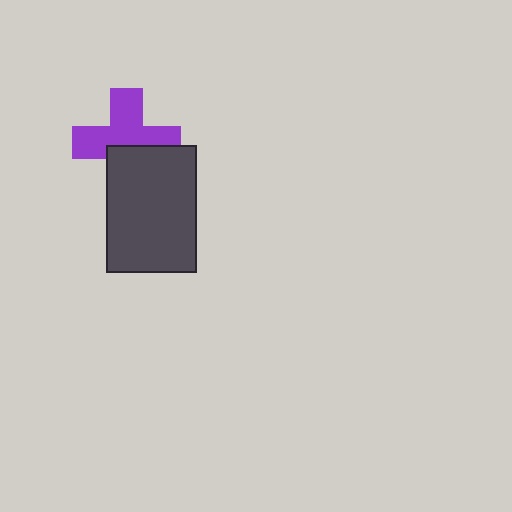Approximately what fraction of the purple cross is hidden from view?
Roughly 37% of the purple cross is hidden behind the dark gray rectangle.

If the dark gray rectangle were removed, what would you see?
You would see the complete purple cross.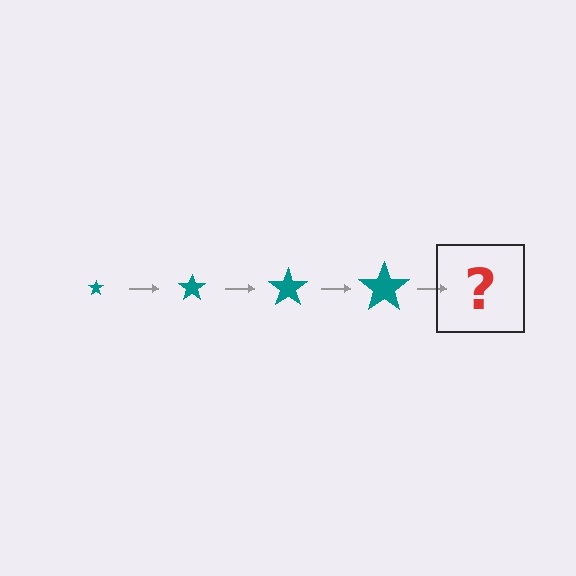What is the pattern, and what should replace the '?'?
The pattern is that the star gets progressively larger each step. The '?' should be a teal star, larger than the previous one.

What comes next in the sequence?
The next element should be a teal star, larger than the previous one.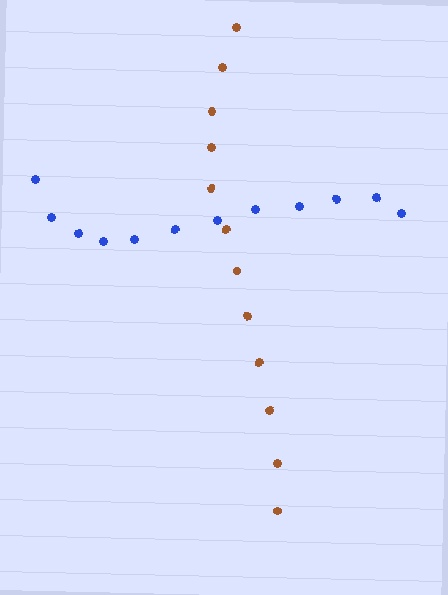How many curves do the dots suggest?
There are 2 distinct paths.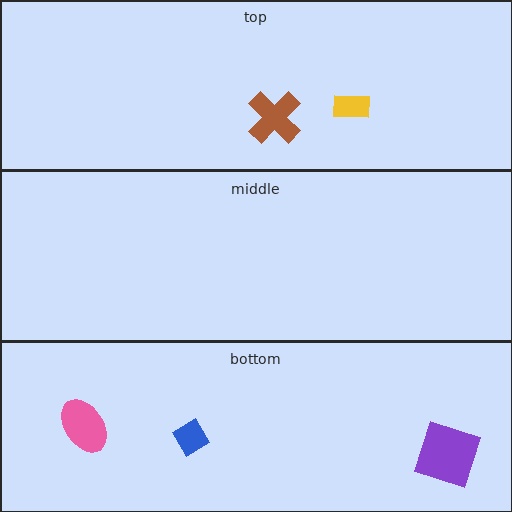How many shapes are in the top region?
2.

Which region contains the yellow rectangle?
The top region.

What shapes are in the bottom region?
The purple square, the pink ellipse, the blue diamond.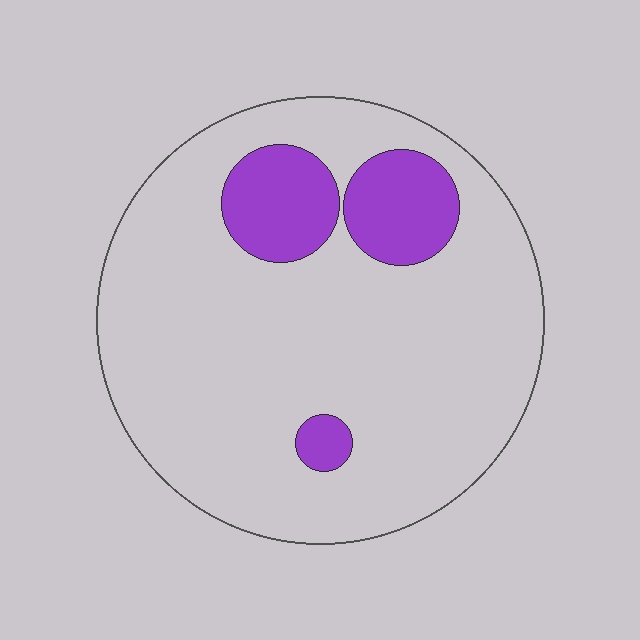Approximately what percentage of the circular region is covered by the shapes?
Approximately 15%.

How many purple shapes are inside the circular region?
3.